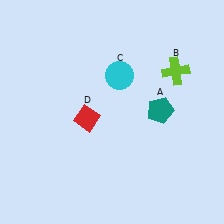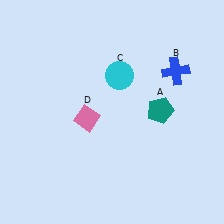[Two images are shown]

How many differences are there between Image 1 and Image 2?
There are 2 differences between the two images.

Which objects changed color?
B changed from lime to blue. D changed from red to pink.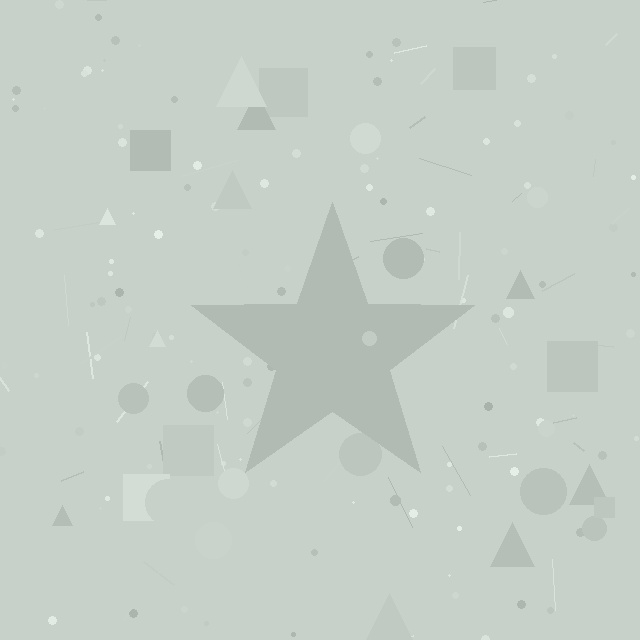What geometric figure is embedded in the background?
A star is embedded in the background.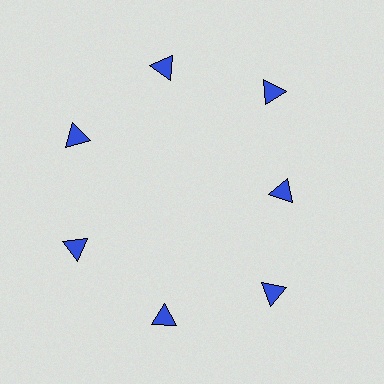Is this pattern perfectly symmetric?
No. The 7 blue triangles are arranged in a ring, but one element near the 3 o'clock position is pulled inward toward the center, breaking the 7-fold rotational symmetry.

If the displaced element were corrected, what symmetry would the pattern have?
It would have 7-fold rotational symmetry — the pattern would map onto itself every 51 degrees.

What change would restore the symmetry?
The symmetry would be restored by moving it outward, back onto the ring so that all 7 triangles sit at equal angles and equal distance from the center.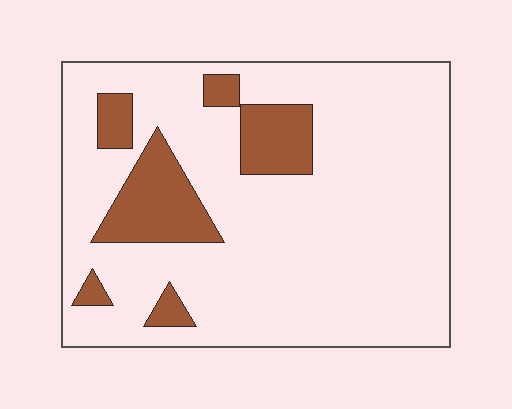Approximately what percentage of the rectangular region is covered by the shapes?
Approximately 15%.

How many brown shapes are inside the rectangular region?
6.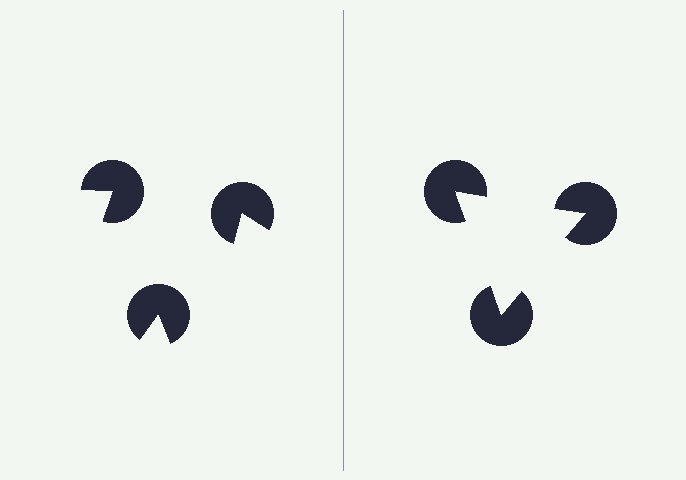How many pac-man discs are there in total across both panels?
6 — 3 on each side.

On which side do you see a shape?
An illusory triangle appears on the right side. On the left side the wedge cuts are rotated, so no coherent shape forms.